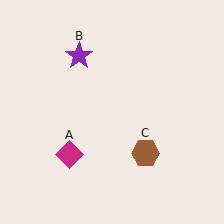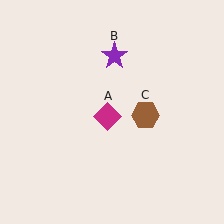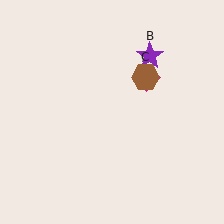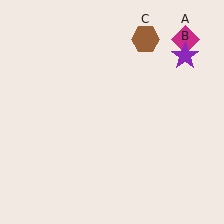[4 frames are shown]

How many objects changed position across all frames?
3 objects changed position: magenta diamond (object A), purple star (object B), brown hexagon (object C).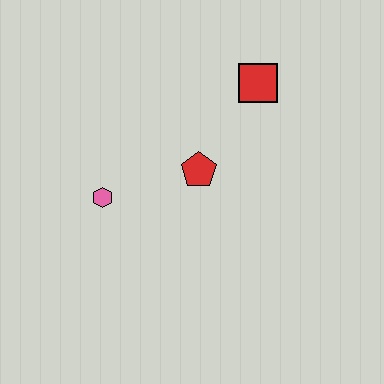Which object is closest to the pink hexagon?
The red pentagon is closest to the pink hexagon.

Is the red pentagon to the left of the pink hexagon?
No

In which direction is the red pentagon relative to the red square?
The red pentagon is below the red square.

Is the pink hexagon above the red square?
No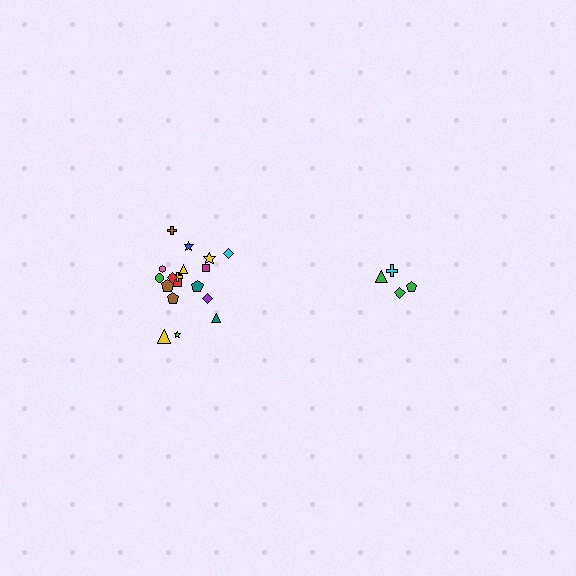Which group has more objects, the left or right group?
The left group.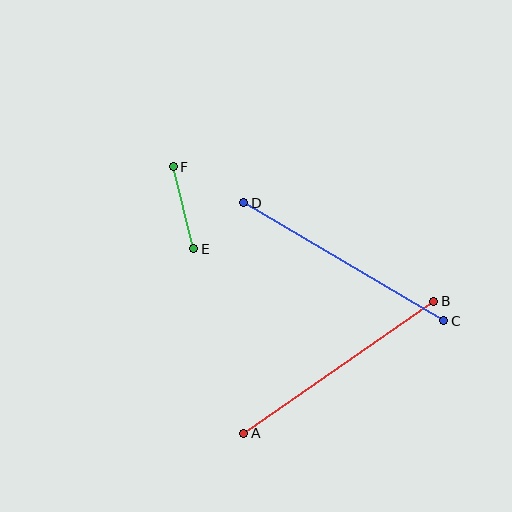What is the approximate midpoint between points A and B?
The midpoint is at approximately (339, 367) pixels.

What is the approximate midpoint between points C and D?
The midpoint is at approximately (344, 262) pixels.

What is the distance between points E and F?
The distance is approximately 85 pixels.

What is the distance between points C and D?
The distance is approximately 232 pixels.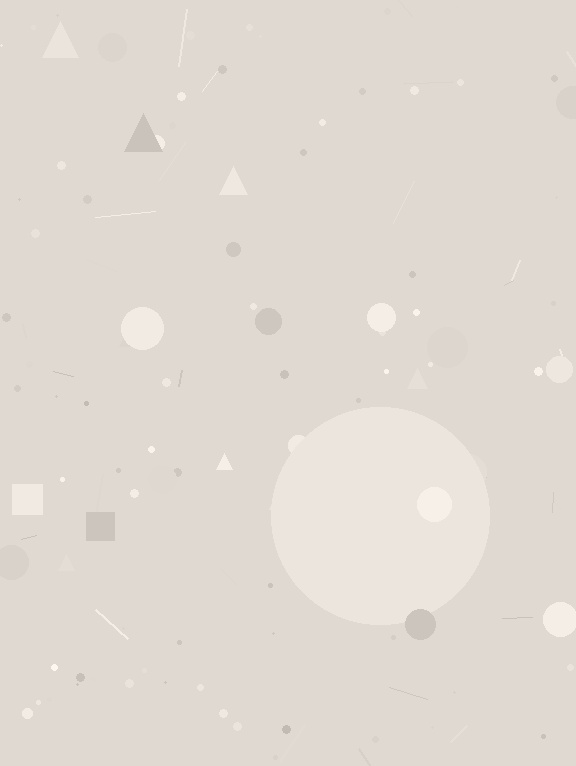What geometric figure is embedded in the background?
A circle is embedded in the background.